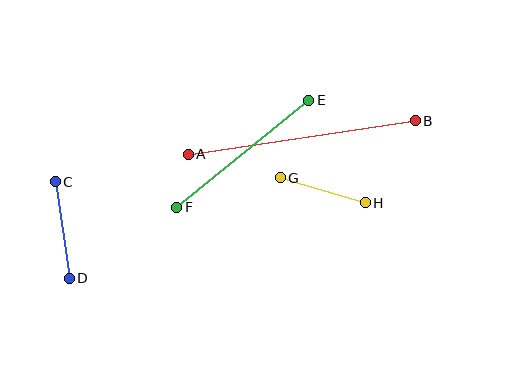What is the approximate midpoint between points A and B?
The midpoint is at approximately (302, 138) pixels.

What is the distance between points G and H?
The distance is approximately 89 pixels.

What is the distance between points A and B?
The distance is approximately 229 pixels.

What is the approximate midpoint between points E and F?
The midpoint is at approximately (243, 154) pixels.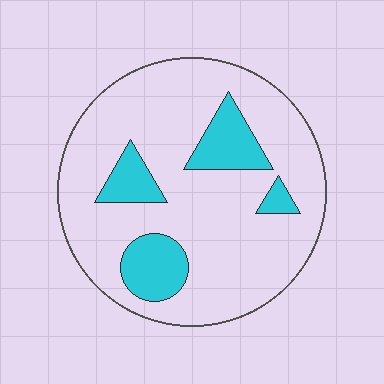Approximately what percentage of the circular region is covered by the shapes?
Approximately 20%.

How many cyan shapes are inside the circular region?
4.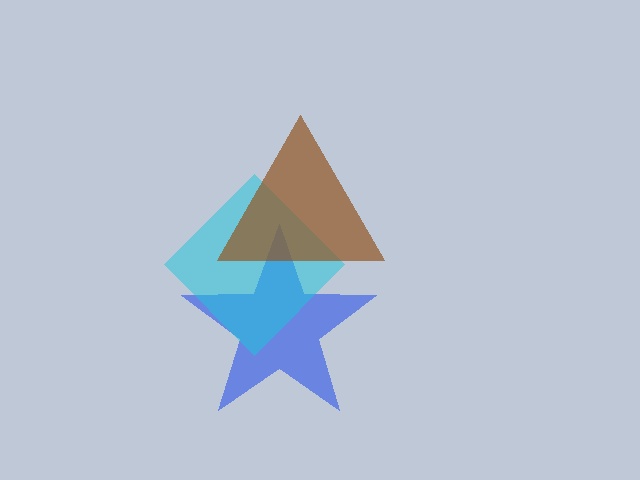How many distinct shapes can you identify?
There are 3 distinct shapes: a blue star, a cyan diamond, a brown triangle.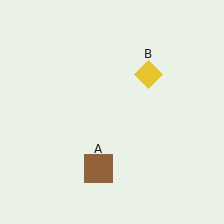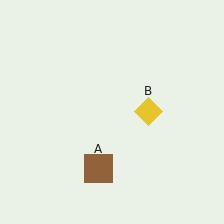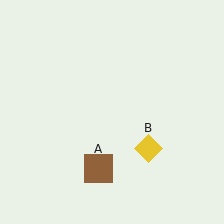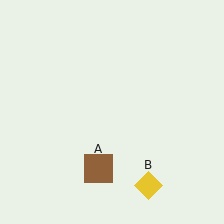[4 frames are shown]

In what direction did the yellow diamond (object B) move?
The yellow diamond (object B) moved down.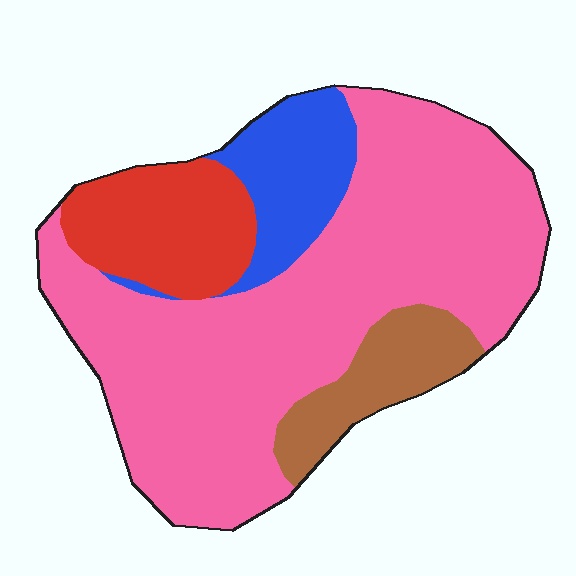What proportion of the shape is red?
Red takes up less than a sixth of the shape.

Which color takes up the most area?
Pink, at roughly 65%.